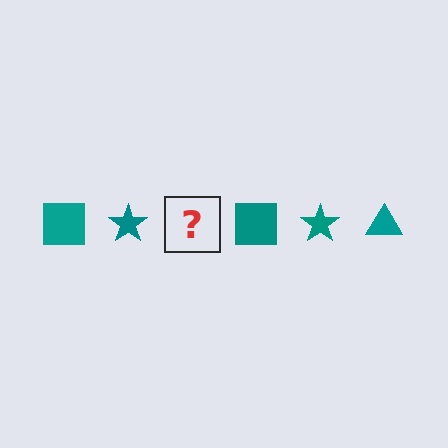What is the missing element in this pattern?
The missing element is a teal triangle.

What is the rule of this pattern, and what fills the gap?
The rule is that the pattern cycles through square, star, triangle shapes in teal. The gap should be filled with a teal triangle.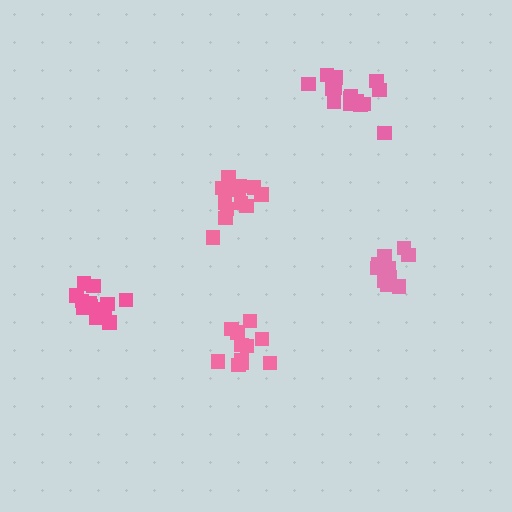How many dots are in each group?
Group 1: 11 dots, Group 2: 14 dots, Group 3: 15 dots, Group 4: 16 dots, Group 5: 10 dots (66 total).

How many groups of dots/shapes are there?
There are 5 groups.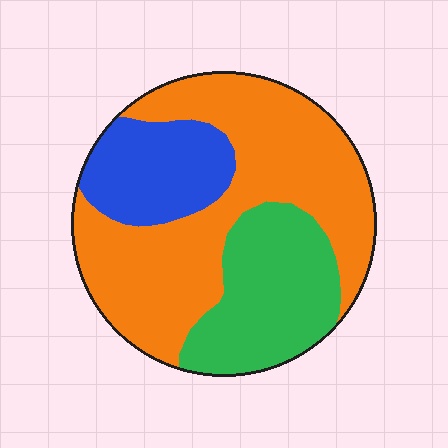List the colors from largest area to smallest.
From largest to smallest: orange, green, blue.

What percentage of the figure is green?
Green covers 26% of the figure.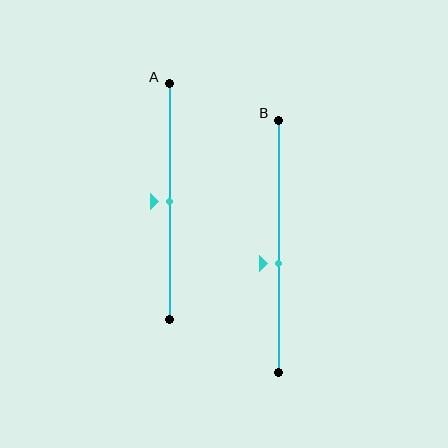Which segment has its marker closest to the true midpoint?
Segment A has its marker closest to the true midpoint.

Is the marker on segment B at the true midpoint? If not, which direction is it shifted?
No, the marker on segment B is shifted downward by about 7% of the segment length.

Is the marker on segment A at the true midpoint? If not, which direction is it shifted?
Yes, the marker on segment A is at the true midpoint.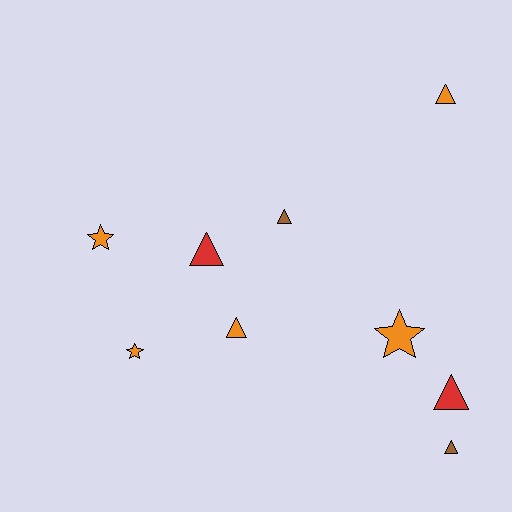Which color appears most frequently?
Orange, with 5 objects.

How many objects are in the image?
There are 9 objects.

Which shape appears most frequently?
Triangle, with 6 objects.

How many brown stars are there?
There are no brown stars.